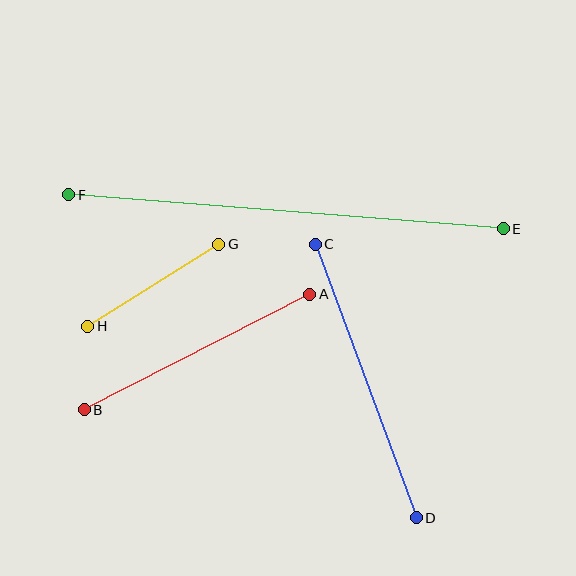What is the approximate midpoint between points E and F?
The midpoint is at approximately (286, 212) pixels.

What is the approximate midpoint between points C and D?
The midpoint is at approximately (366, 381) pixels.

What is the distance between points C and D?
The distance is approximately 292 pixels.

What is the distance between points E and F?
The distance is approximately 436 pixels.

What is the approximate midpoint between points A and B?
The midpoint is at approximately (197, 352) pixels.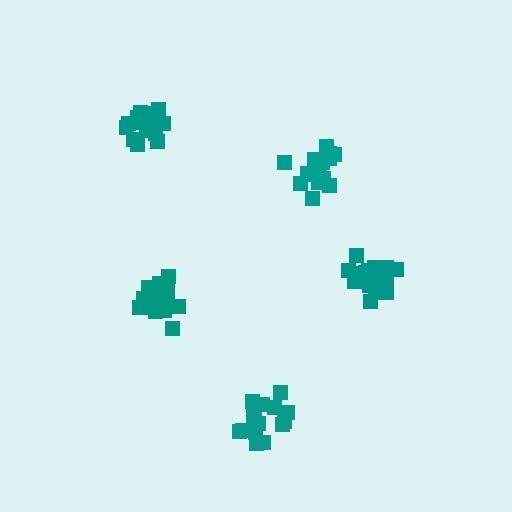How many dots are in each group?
Group 1: 19 dots, Group 2: 19 dots, Group 3: 20 dots, Group 4: 18 dots, Group 5: 16 dots (92 total).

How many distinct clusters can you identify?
There are 5 distinct clusters.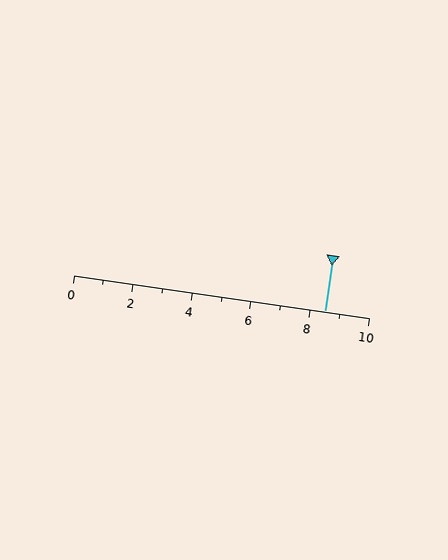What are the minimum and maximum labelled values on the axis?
The axis runs from 0 to 10.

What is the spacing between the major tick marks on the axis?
The major ticks are spaced 2 apart.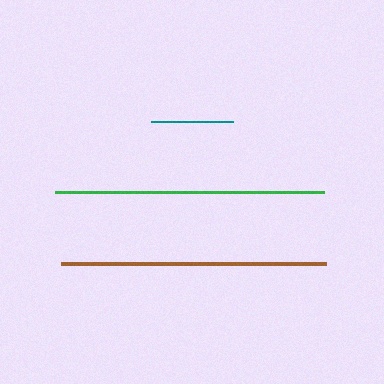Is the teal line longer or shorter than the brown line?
The brown line is longer than the teal line.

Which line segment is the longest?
The green line is the longest at approximately 269 pixels.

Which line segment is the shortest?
The teal line is the shortest at approximately 82 pixels.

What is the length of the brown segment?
The brown segment is approximately 265 pixels long.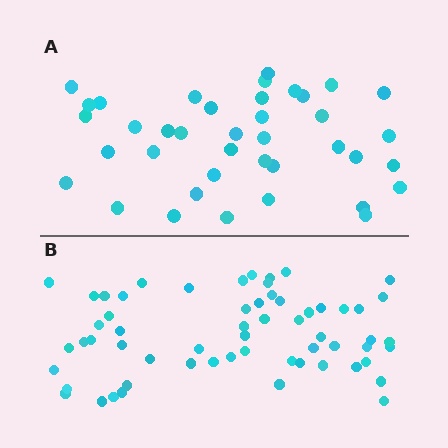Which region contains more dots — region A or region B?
Region B (the bottom region) has more dots.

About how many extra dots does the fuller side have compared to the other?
Region B has approximately 20 more dots than region A.